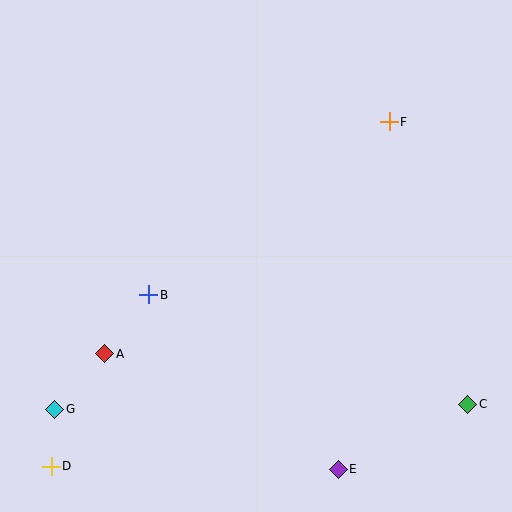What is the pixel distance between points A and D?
The distance between A and D is 125 pixels.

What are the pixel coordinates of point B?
Point B is at (149, 295).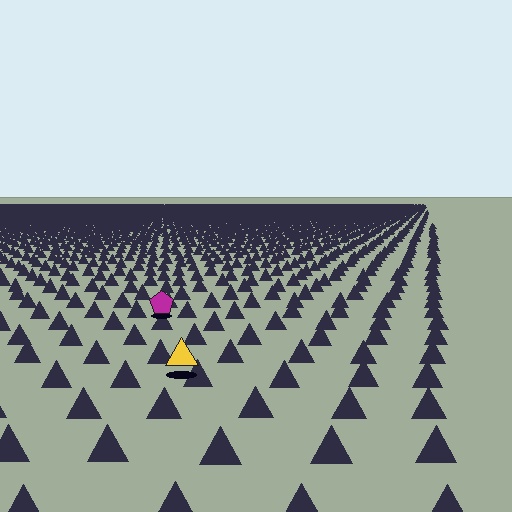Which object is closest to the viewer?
The yellow triangle is closest. The texture marks near it are larger and more spread out.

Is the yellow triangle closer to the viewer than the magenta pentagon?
Yes. The yellow triangle is closer — you can tell from the texture gradient: the ground texture is coarser near it.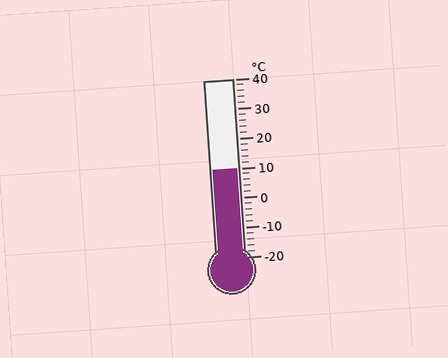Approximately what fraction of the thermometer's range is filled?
The thermometer is filled to approximately 50% of its range.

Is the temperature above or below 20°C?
The temperature is below 20°C.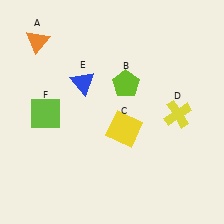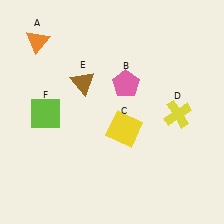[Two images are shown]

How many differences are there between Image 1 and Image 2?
There are 2 differences between the two images.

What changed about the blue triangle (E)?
In Image 1, E is blue. In Image 2, it changed to brown.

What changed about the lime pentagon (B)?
In Image 1, B is lime. In Image 2, it changed to pink.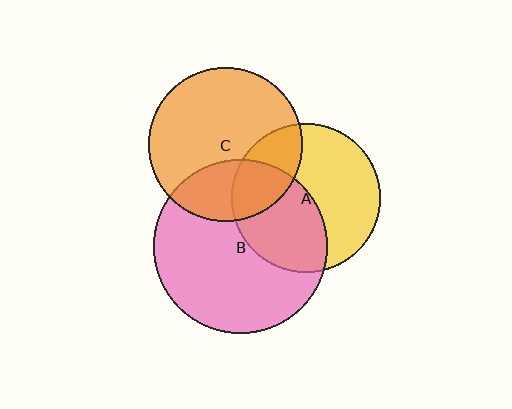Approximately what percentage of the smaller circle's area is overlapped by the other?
Approximately 30%.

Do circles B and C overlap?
Yes.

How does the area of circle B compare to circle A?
Approximately 1.4 times.